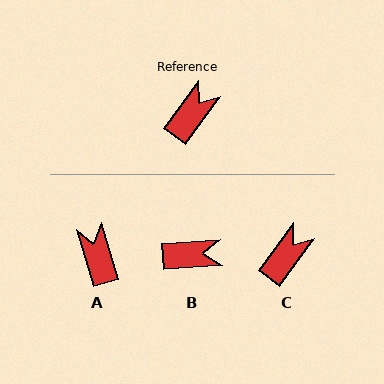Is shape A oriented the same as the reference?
No, it is off by about 53 degrees.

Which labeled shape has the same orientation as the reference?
C.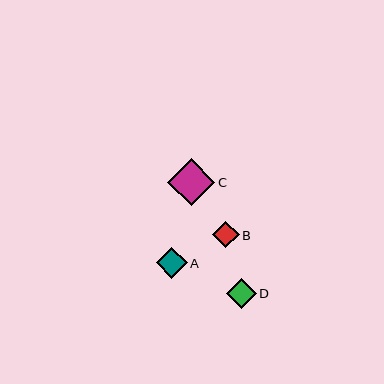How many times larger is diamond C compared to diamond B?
Diamond C is approximately 1.8 times the size of diamond B.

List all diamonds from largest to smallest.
From largest to smallest: C, A, D, B.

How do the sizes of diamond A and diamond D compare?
Diamond A and diamond D are approximately the same size.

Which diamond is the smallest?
Diamond B is the smallest with a size of approximately 27 pixels.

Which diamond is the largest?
Diamond C is the largest with a size of approximately 47 pixels.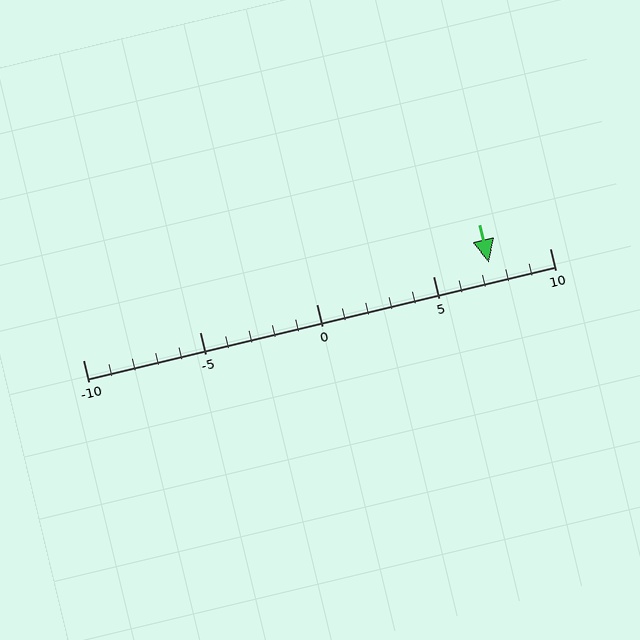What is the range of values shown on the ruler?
The ruler shows values from -10 to 10.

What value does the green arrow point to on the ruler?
The green arrow points to approximately 7.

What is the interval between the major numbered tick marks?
The major tick marks are spaced 5 units apart.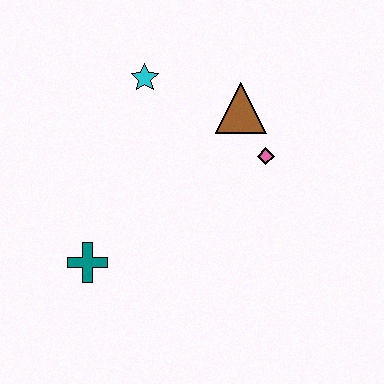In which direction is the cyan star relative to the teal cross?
The cyan star is above the teal cross.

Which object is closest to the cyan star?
The brown triangle is closest to the cyan star.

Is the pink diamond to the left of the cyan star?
No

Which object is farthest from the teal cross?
The brown triangle is farthest from the teal cross.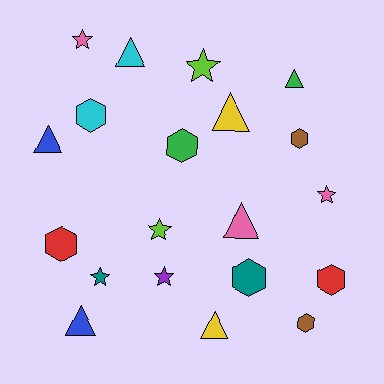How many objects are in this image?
There are 20 objects.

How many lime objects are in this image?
There are 2 lime objects.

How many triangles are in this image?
There are 7 triangles.